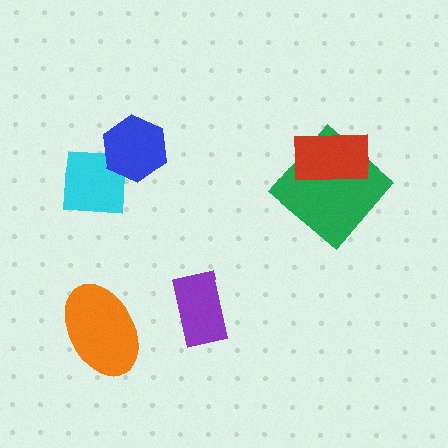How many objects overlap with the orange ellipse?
0 objects overlap with the orange ellipse.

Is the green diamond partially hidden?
Yes, it is partially covered by another shape.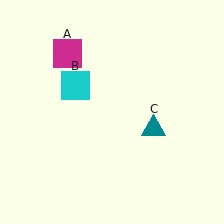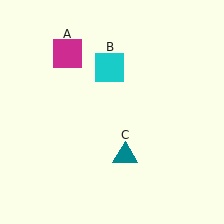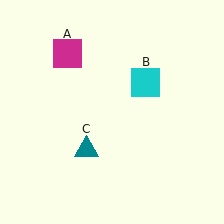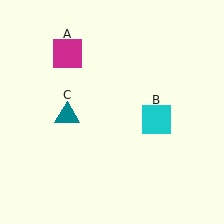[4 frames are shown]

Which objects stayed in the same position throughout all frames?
Magenta square (object A) remained stationary.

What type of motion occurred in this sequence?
The cyan square (object B), teal triangle (object C) rotated clockwise around the center of the scene.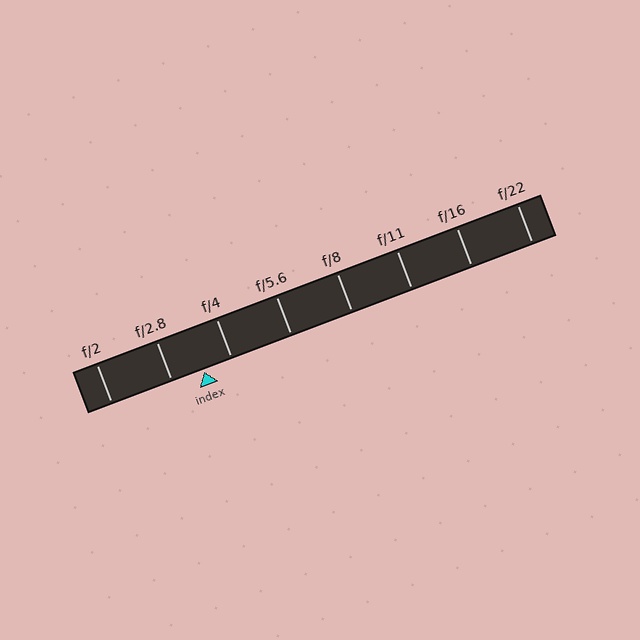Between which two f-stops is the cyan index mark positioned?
The index mark is between f/2.8 and f/4.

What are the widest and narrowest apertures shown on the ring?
The widest aperture shown is f/2 and the narrowest is f/22.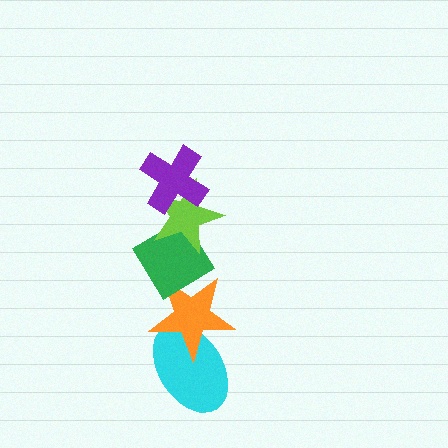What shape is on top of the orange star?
The green diamond is on top of the orange star.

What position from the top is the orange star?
The orange star is 4th from the top.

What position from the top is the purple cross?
The purple cross is 1st from the top.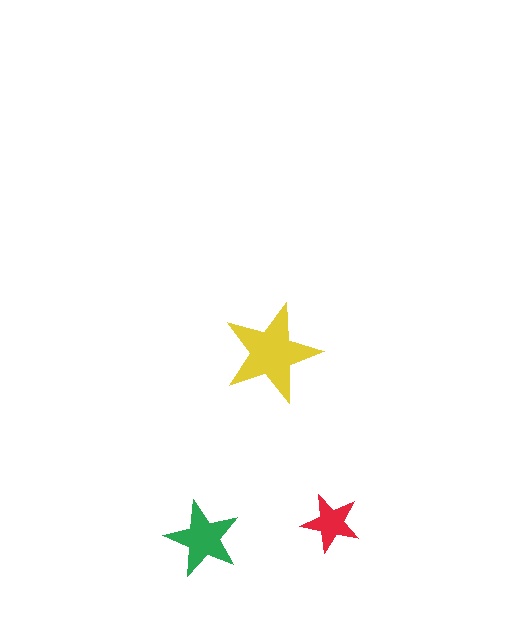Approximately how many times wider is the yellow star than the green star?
About 1.5 times wider.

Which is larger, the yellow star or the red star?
The yellow one.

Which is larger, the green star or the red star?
The green one.